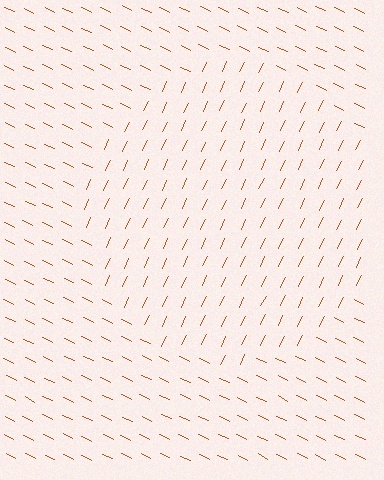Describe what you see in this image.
The image is filled with small brown line segments. A circle region in the image has lines oriented differently from the surrounding lines, creating a visible texture boundary.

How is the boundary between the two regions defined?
The boundary is defined purely by a change in line orientation (approximately 90 degrees difference). All lines are the same color and thickness.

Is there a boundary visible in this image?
Yes, there is a texture boundary formed by a change in line orientation.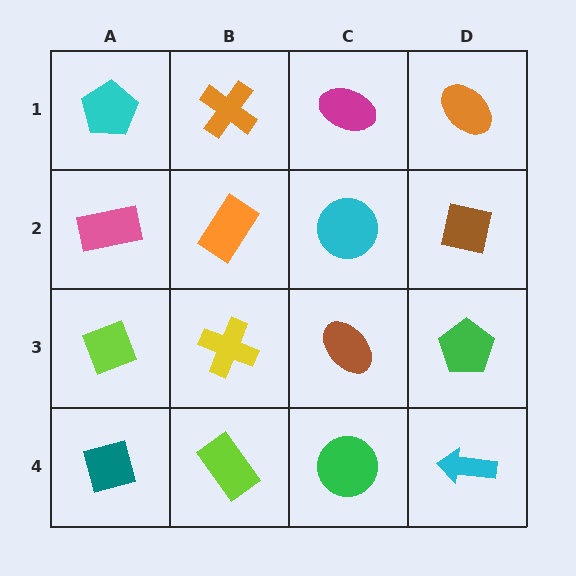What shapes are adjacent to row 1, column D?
A brown square (row 2, column D), a magenta ellipse (row 1, column C).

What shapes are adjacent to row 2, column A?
A cyan pentagon (row 1, column A), a lime diamond (row 3, column A), an orange rectangle (row 2, column B).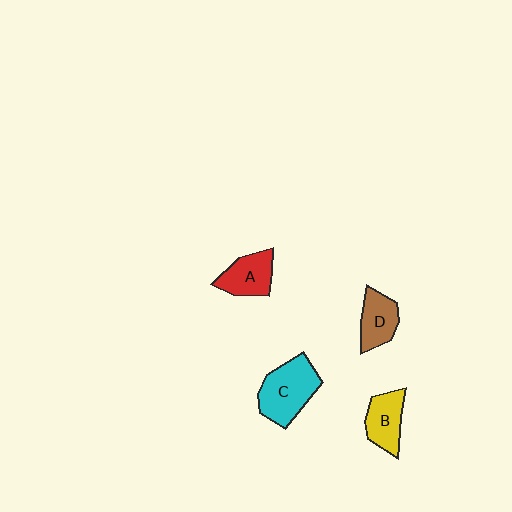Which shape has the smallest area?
Shape D (brown).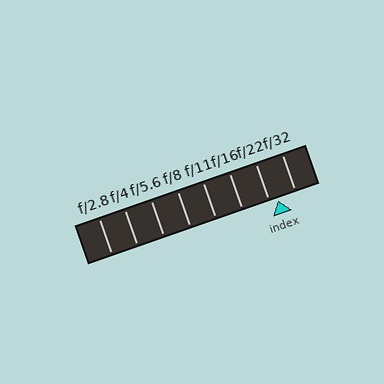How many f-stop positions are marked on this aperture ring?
There are 8 f-stop positions marked.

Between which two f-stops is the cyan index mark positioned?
The index mark is between f/22 and f/32.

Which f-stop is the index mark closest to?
The index mark is closest to f/22.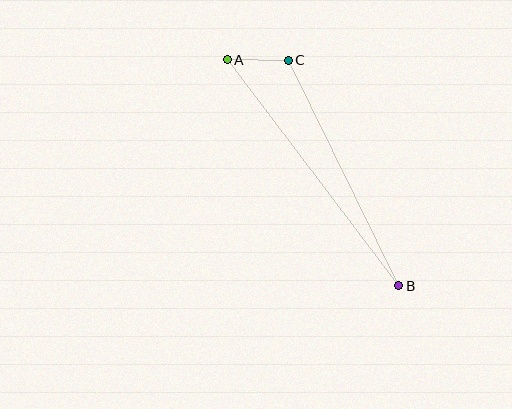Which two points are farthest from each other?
Points A and B are farthest from each other.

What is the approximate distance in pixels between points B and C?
The distance between B and C is approximately 251 pixels.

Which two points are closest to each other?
Points A and C are closest to each other.